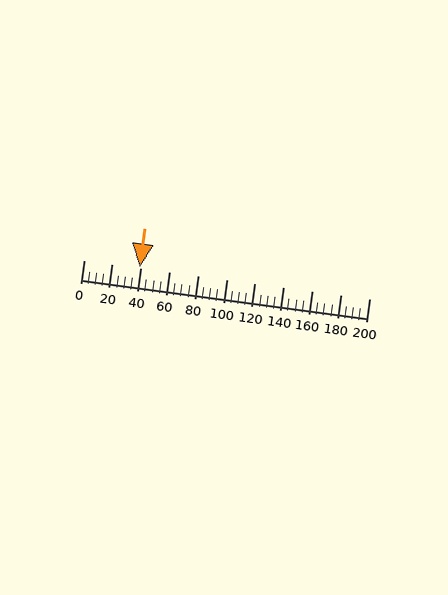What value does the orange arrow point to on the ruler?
The orange arrow points to approximately 40.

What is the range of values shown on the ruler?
The ruler shows values from 0 to 200.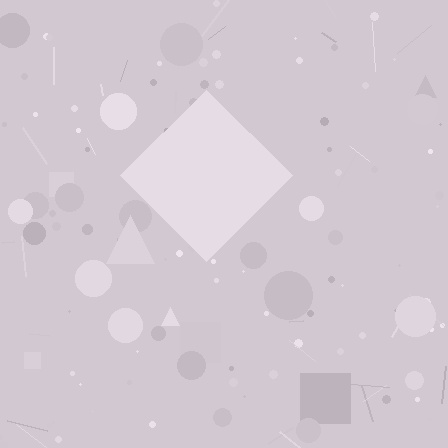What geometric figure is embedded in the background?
A diamond is embedded in the background.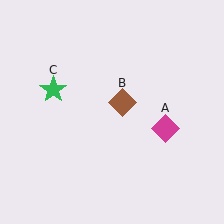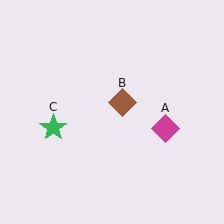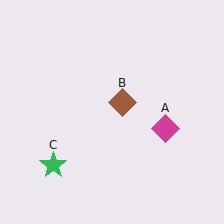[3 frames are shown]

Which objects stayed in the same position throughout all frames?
Magenta diamond (object A) and brown diamond (object B) remained stationary.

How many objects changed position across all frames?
1 object changed position: green star (object C).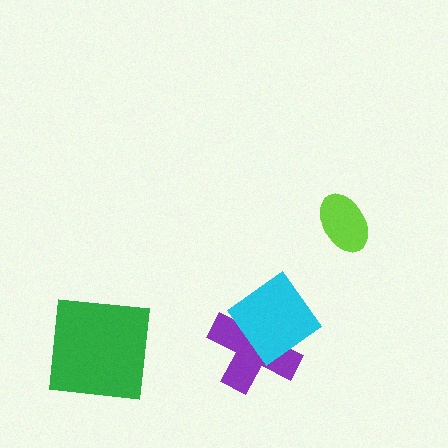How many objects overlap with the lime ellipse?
0 objects overlap with the lime ellipse.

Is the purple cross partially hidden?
Yes, it is partially covered by another shape.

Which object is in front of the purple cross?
The cyan diamond is in front of the purple cross.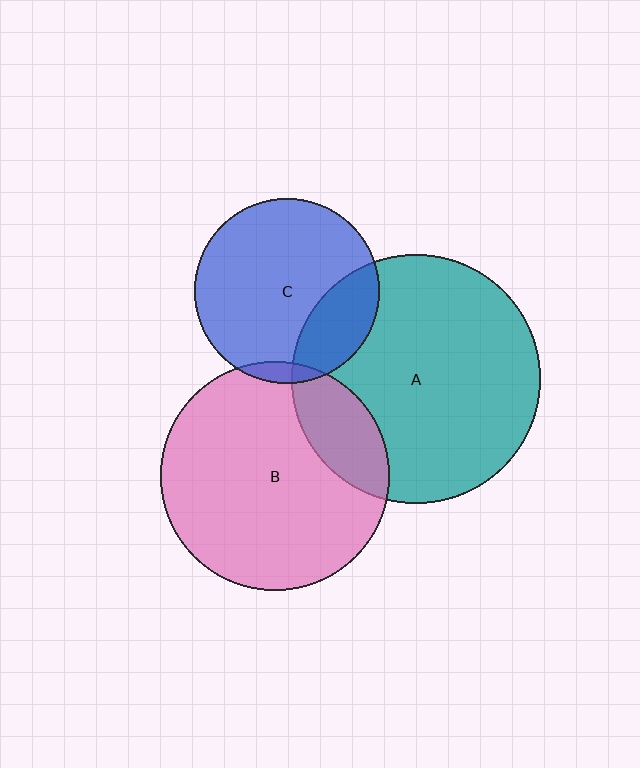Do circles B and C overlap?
Yes.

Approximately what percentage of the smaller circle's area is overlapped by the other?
Approximately 5%.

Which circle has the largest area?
Circle A (teal).